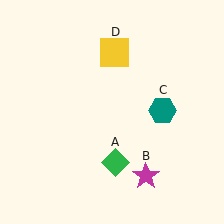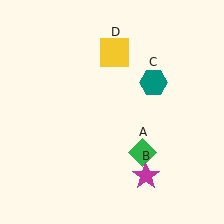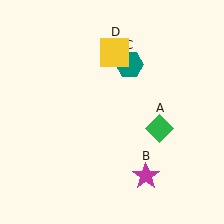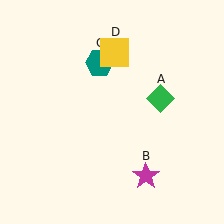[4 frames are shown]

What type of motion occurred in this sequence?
The green diamond (object A), teal hexagon (object C) rotated counterclockwise around the center of the scene.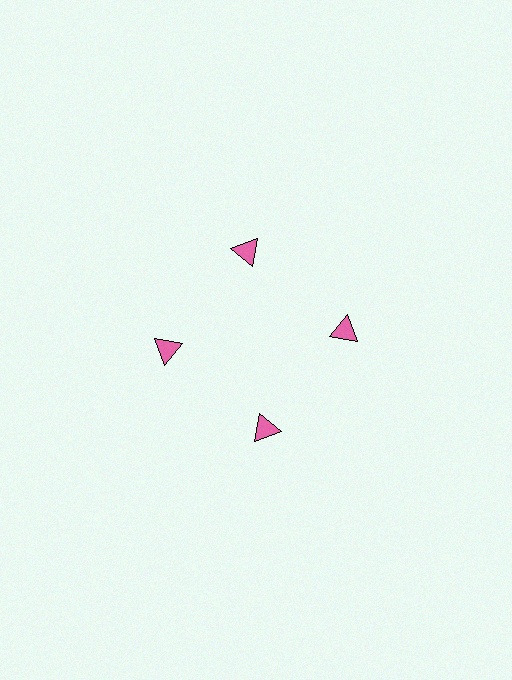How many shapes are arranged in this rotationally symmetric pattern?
There are 4 shapes, arranged in 4 groups of 1.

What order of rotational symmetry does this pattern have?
This pattern has 4-fold rotational symmetry.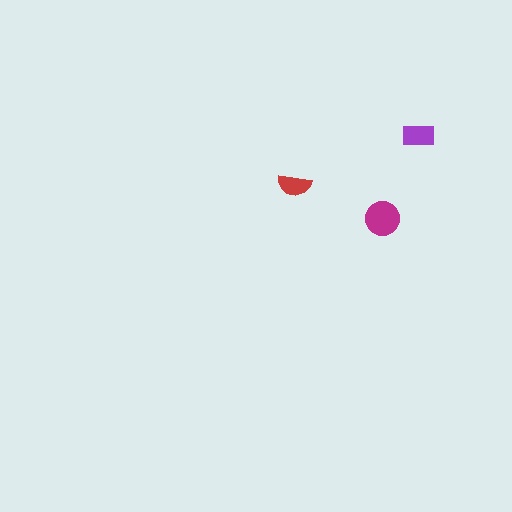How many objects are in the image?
There are 3 objects in the image.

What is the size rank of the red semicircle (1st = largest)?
3rd.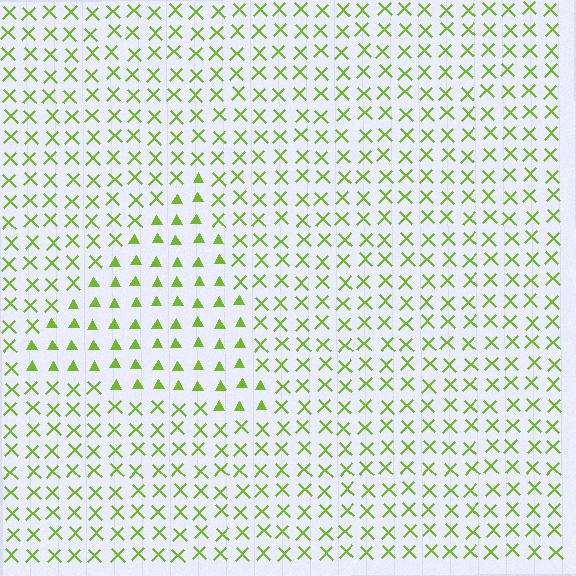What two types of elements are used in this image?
The image uses triangles inside the triangle region and X marks outside it.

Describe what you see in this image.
The image is filled with small lime elements arranged in a uniform grid. A triangle-shaped region contains triangles, while the surrounding area contains X marks. The boundary is defined purely by the change in element shape.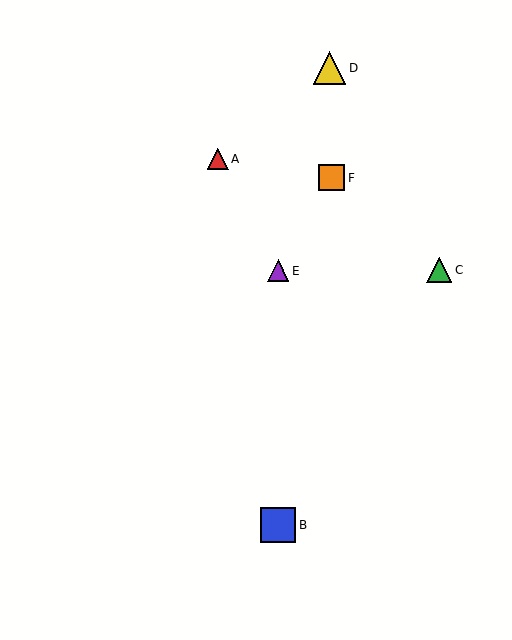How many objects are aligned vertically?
2 objects (B, E) are aligned vertically.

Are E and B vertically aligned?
Yes, both are at x≈278.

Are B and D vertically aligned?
No, B is at x≈278 and D is at x≈330.